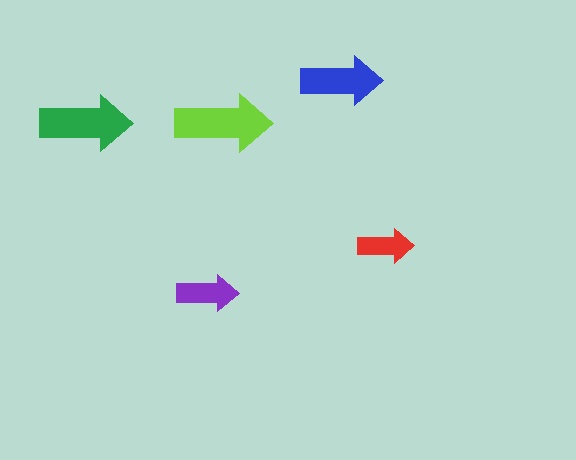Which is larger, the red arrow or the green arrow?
The green one.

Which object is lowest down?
The purple arrow is bottommost.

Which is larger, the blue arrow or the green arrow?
The green one.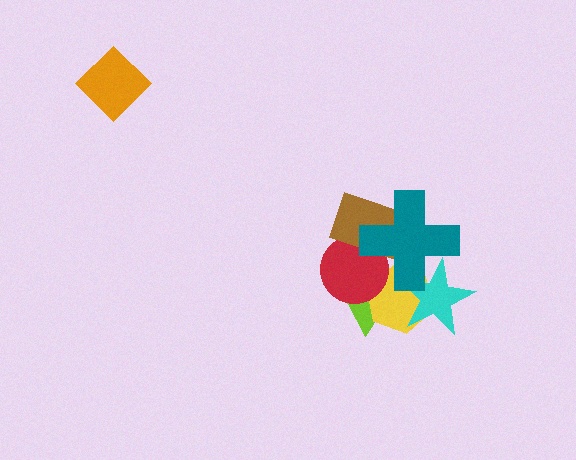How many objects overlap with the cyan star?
2 objects overlap with the cyan star.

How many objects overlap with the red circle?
4 objects overlap with the red circle.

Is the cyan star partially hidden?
Yes, it is partially covered by another shape.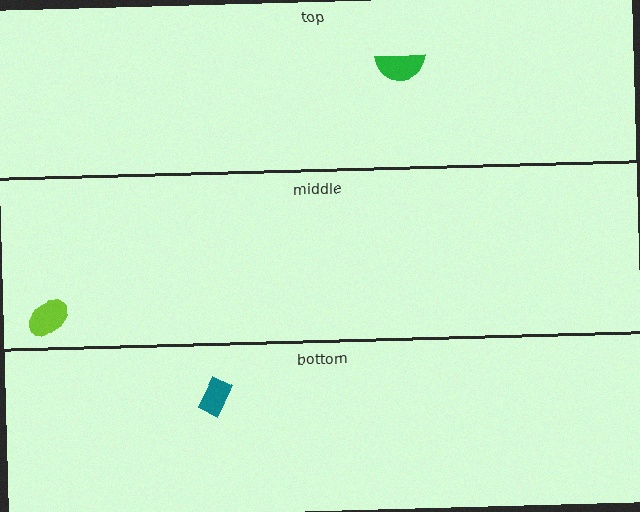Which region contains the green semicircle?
The top region.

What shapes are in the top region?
The green semicircle.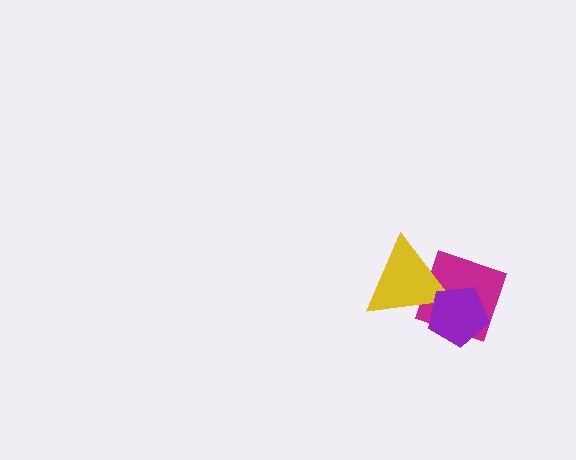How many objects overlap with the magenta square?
2 objects overlap with the magenta square.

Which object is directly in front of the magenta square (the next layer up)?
The yellow triangle is directly in front of the magenta square.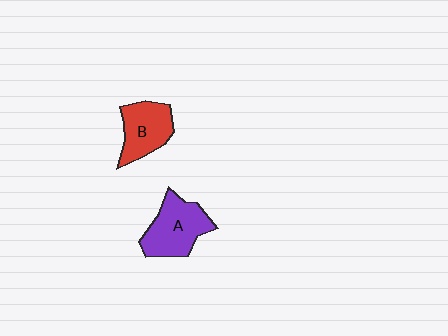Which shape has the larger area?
Shape A (purple).